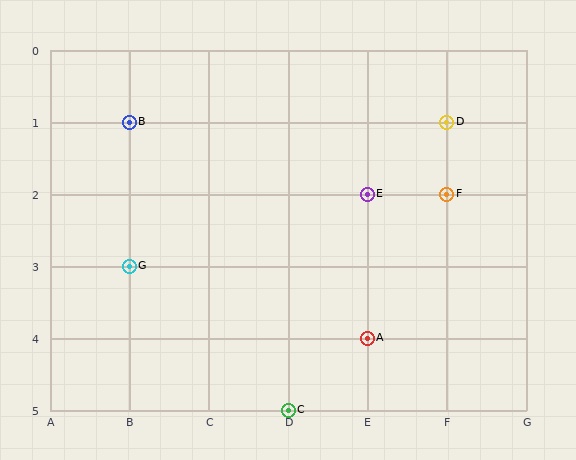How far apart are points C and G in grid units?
Points C and G are 2 columns and 2 rows apart (about 2.8 grid units diagonally).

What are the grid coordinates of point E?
Point E is at grid coordinates (E, 2).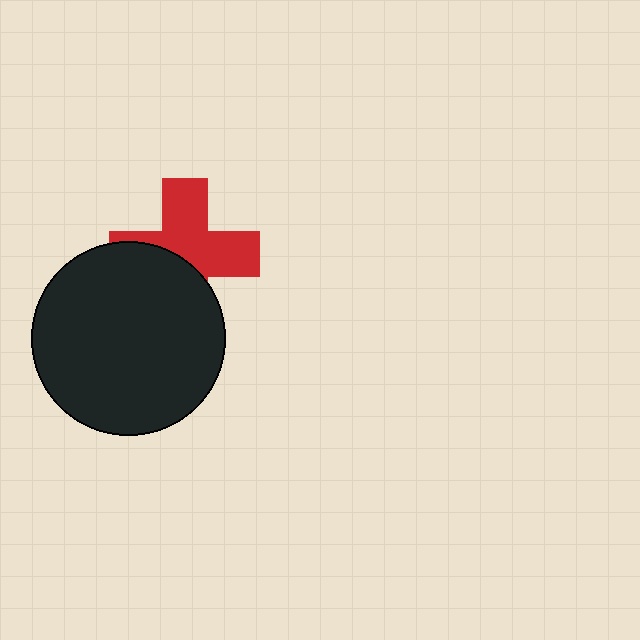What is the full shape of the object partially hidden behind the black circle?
The partially hidden object is a red cross.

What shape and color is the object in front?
The object in front is a black circle.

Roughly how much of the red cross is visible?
About half of it is visible (roughly 58%).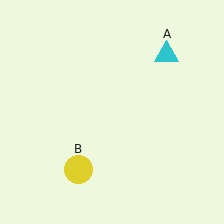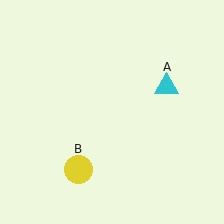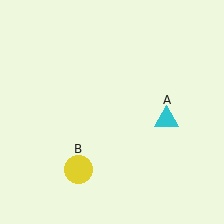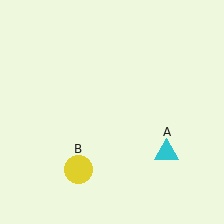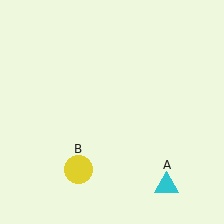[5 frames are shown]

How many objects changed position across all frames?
1 object changed position: cyan triangle (object A).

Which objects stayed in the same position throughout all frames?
Yellow circle (object B) remained stationary.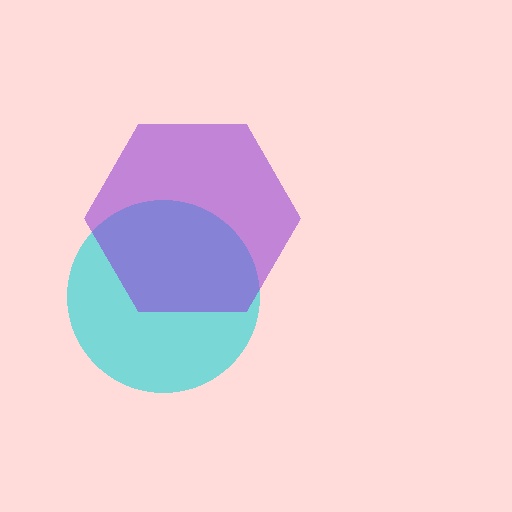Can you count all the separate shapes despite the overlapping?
Yes, there are 2 separate shapes.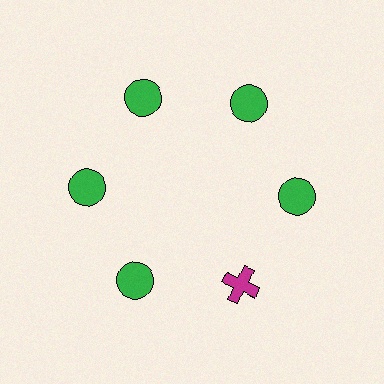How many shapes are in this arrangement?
There are 6 shapes arranged in a ring pattern.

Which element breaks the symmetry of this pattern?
The magenta cross at roughly the 5 o'clock position breaks the symmetry. All other shapes are green circles.